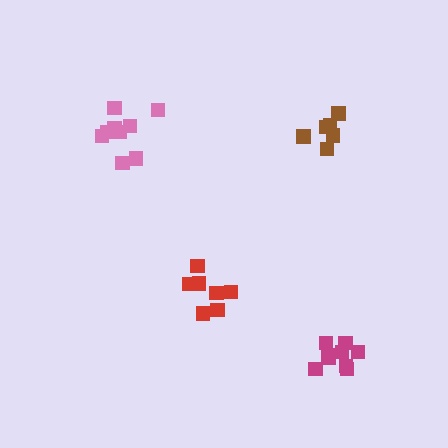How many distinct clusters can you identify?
There are 4 distinct clusters.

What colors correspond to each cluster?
The clusters are colored: brown, red, pink, magenta.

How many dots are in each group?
Group 1: 6 dots, Group 2: 7 dots, Group 3: 9 dots, Group 4: 9 dots (31 total).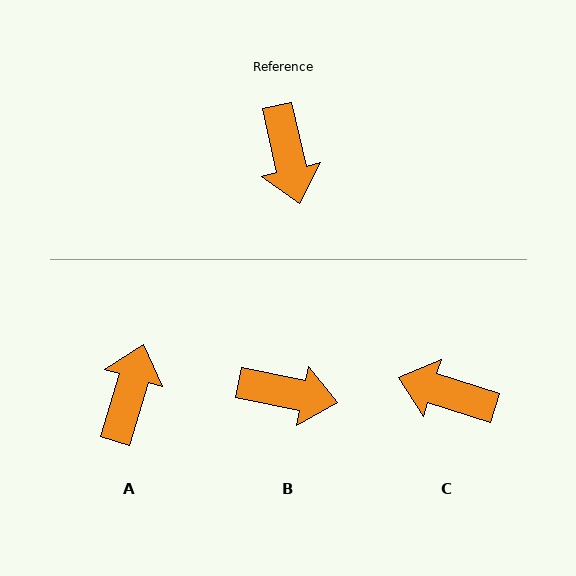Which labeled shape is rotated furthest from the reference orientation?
A, about 151 degrees away.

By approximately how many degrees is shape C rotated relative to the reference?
Approximately 120 degrees clockwise.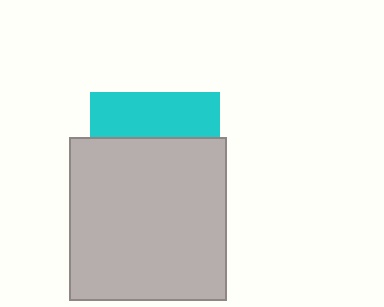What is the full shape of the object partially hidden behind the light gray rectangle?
The partially hidden object is a cyan square.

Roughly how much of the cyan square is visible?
A small part of it is visible (roughly 35%).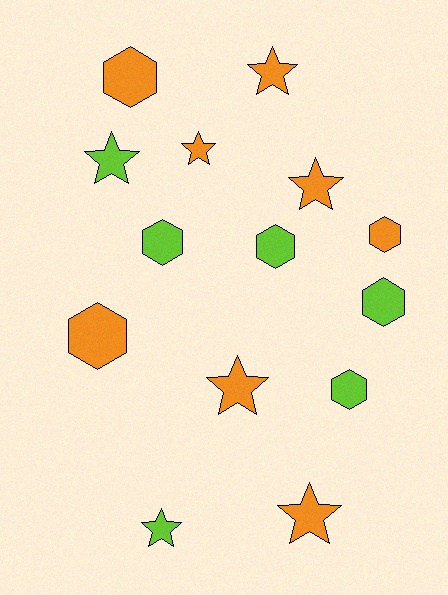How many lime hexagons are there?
There are 4 lime hexagons.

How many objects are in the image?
There are 14 objects.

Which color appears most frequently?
Orange, with 8 objects.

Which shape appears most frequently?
Hexagon, with 7 objects.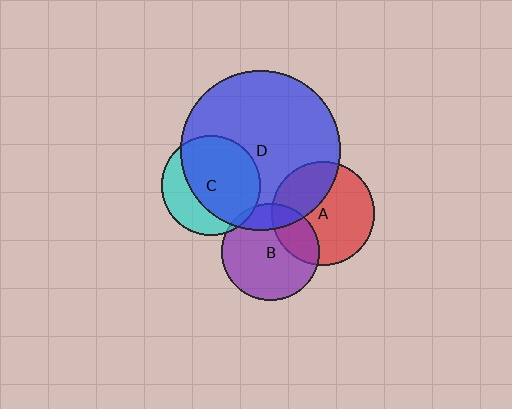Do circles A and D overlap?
Yes.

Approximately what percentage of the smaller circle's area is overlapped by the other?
Approximately 35%.